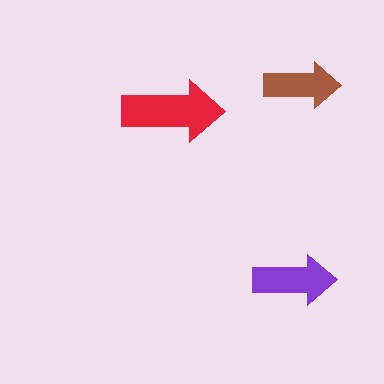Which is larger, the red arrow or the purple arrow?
The red one.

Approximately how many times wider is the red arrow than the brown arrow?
About 1.5 times wider.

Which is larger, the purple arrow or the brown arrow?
The purple one.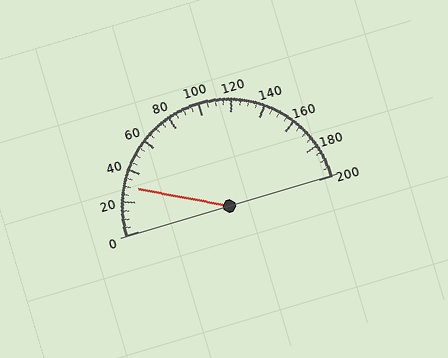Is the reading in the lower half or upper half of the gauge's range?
The reading is in the lower half of the range (0 to 200).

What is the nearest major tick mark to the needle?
The nearest major tick mark is 40.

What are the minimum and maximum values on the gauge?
The gauge ranges from 0 to 200.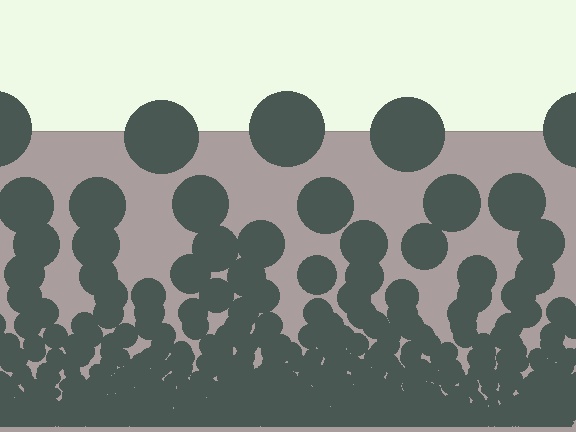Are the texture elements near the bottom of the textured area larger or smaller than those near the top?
Smaller. The gradient is inverted — elements near the bottom are smaller and denser.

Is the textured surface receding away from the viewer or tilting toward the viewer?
The surface appears to tilt toward the viewer. Texture elements get larger and sparser toward the top.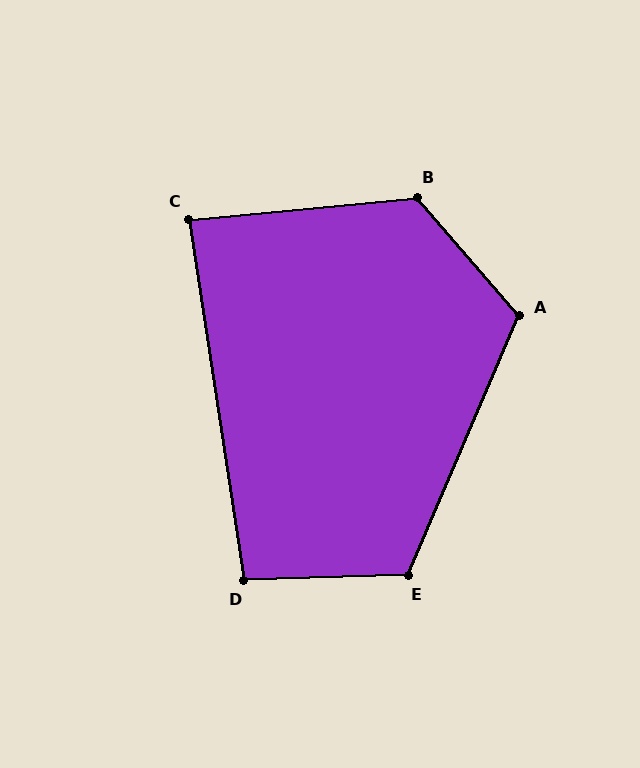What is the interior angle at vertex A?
Approximately 116 degrees (obtuse).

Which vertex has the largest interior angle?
B, at approximately 125 degrees.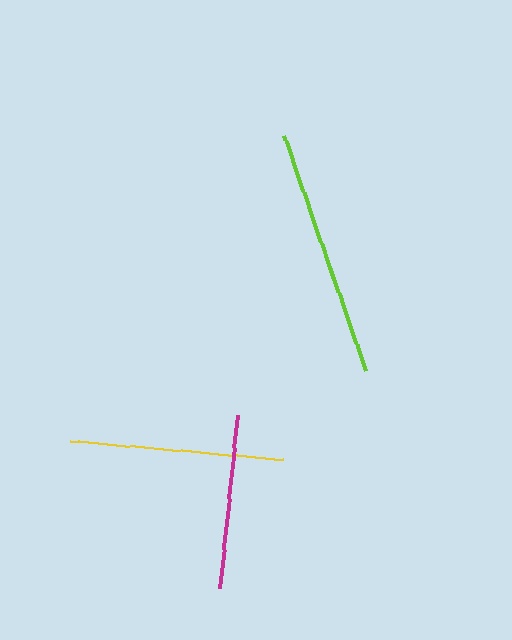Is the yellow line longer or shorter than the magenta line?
The yellow line is longer than the magenta line.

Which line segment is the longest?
The lime line is the longest at approximately 248 pixels.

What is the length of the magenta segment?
The magenta segment is approximately 173 pixels long.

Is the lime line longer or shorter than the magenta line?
The lime line is longer than the magenta line.